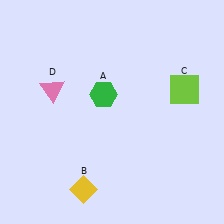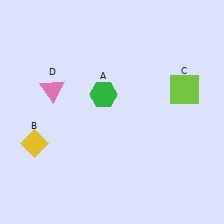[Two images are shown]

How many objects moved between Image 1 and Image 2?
1 object moved between the two images.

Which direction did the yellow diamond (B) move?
The yellow diamond (B) moved left.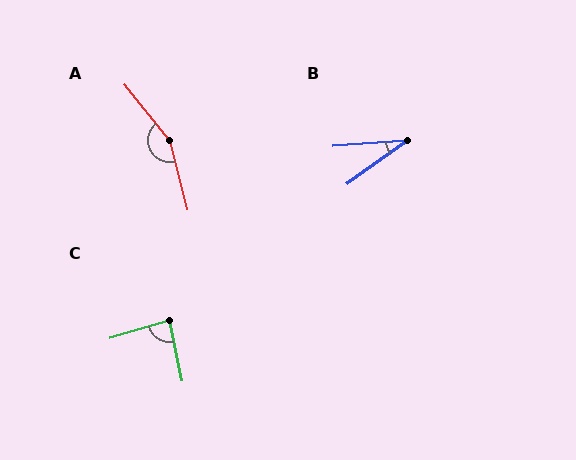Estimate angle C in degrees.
Approximately 85 degrees.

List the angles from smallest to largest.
B (32°), C (85°), A (156°).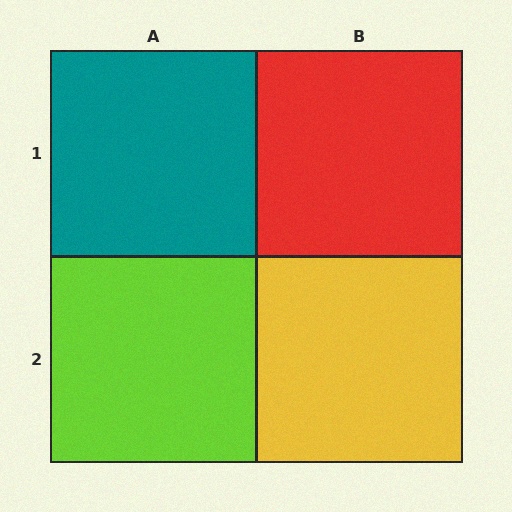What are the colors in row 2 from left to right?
Lime, yellow.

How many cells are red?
1 cell is red.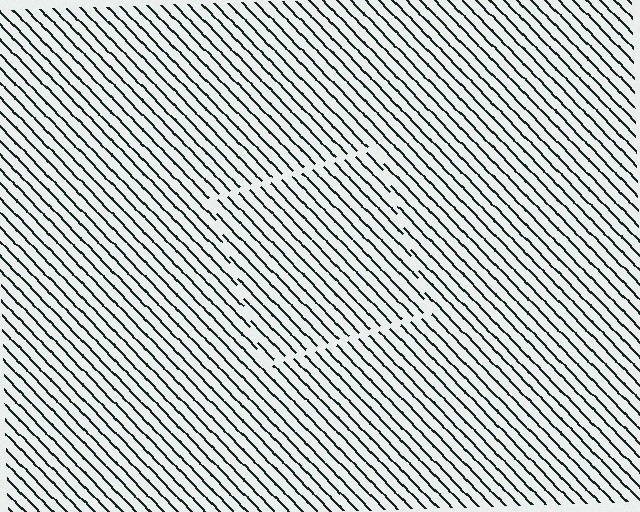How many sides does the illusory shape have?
4 sides — the line-ends trace a square.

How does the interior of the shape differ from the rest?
The interior of the shape contains the same grating, shifted by half a period — the contour is defined by the phase discontinuity where line-ends from the inner and outer gratings abut.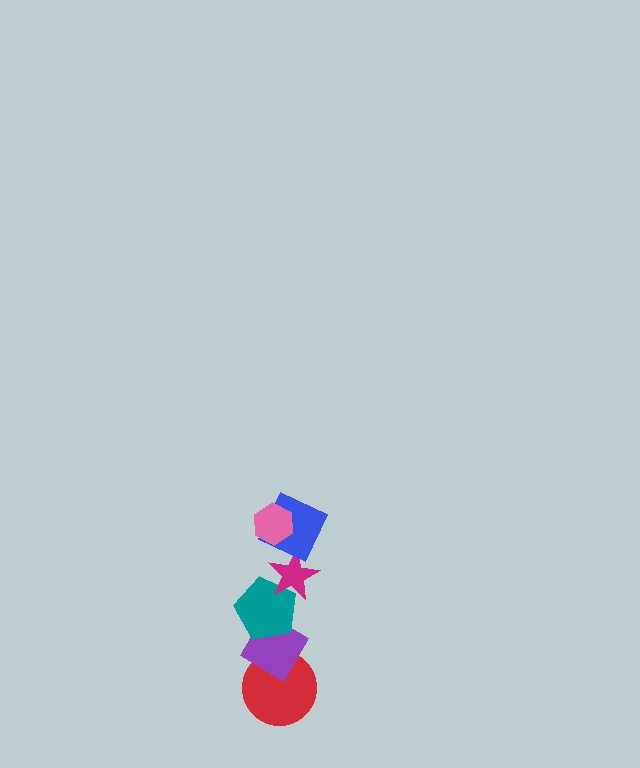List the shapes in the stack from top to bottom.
From top to bottom: the pink hexagon, the blue square, the magenta star, the teal pentagon, the purple diamond, the red circle.